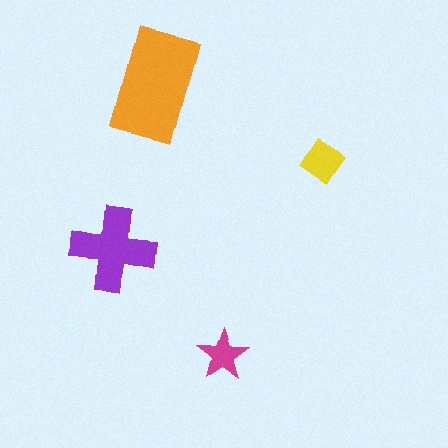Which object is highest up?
The orange rectangle is topmost.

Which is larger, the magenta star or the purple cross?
The purple cross.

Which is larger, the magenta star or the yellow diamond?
The yellow diamond.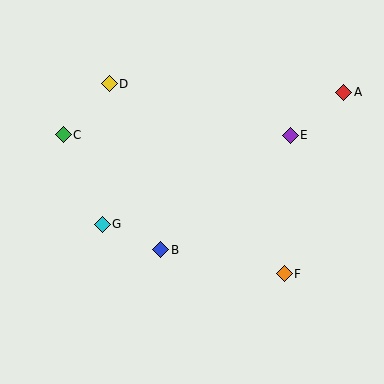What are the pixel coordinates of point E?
Point E is at (290, 135).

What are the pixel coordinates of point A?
Point A is at (344, 92).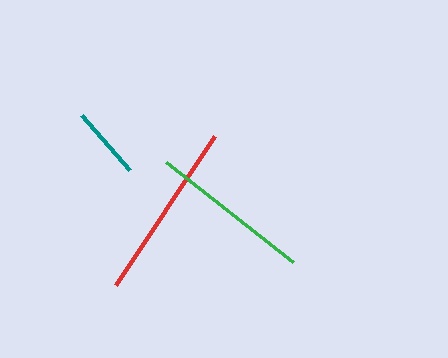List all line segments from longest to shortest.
From longest to shortest: red, green, teal.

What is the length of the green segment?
The green segment is approximately 161 pixels long.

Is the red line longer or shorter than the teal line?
The red line is longer than the teal line.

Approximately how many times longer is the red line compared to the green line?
The red line is approximately 1.1 times the length of the green line.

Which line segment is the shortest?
The teal line is the shortest at approximately 73 pixels.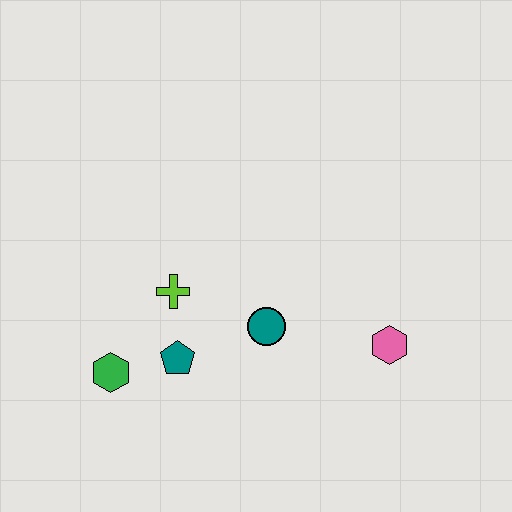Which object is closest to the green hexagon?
The teal pentagon is closest to the green hexagon.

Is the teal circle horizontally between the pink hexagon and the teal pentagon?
Yes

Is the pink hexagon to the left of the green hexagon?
No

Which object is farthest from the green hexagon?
The pink hexagon is farthest from the green hexagon.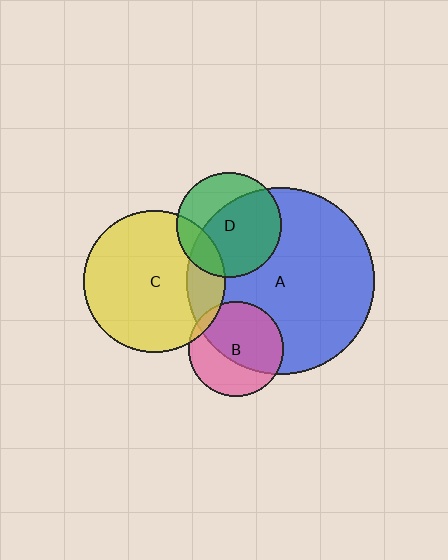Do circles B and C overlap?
Yes.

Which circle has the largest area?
Circle A (blue).